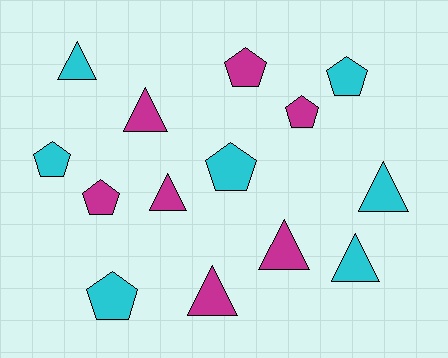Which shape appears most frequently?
Pentagon, with 7 objects.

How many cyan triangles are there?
There are 3 cyan triangles.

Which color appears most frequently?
Cyan, with 7 objects.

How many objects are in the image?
There are 14 objects.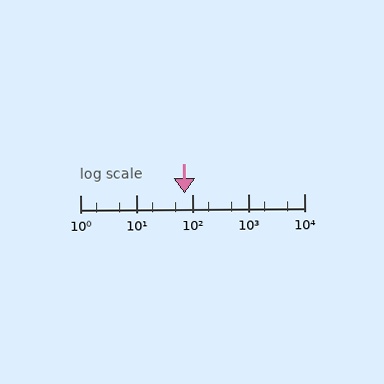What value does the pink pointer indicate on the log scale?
The pointer indicates approximately 73.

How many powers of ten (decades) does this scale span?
The scale spans 4 decades, from 1 to 10000.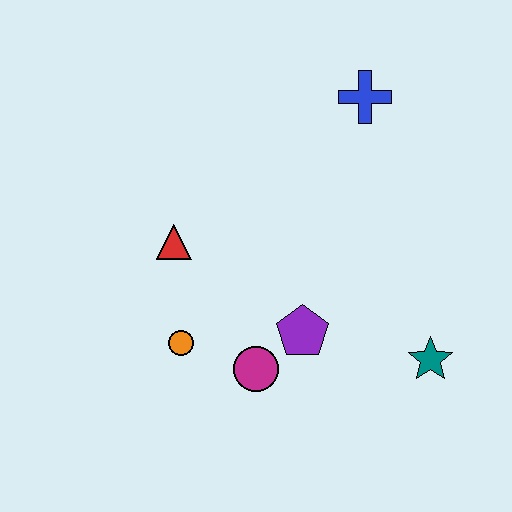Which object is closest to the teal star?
The purple pentagon is closest to the teal star.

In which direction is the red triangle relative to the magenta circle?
The red triangle is above the magenta circle.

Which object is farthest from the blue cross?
The orange circle is farthest from the blue cross.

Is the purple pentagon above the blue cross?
No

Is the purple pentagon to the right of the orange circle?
Yes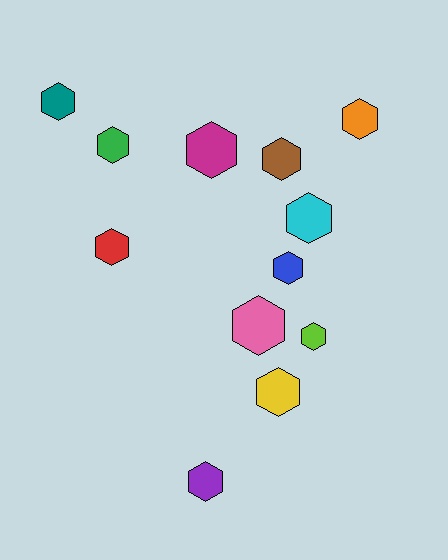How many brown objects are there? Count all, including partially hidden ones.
There is 1 brown object.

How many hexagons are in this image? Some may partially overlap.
There are 12 hexagons.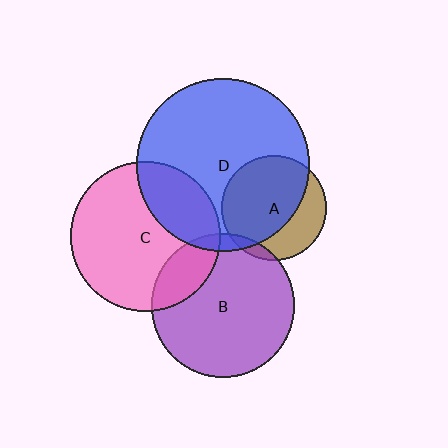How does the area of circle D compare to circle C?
Approximately 1.3 times.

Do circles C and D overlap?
Yes.